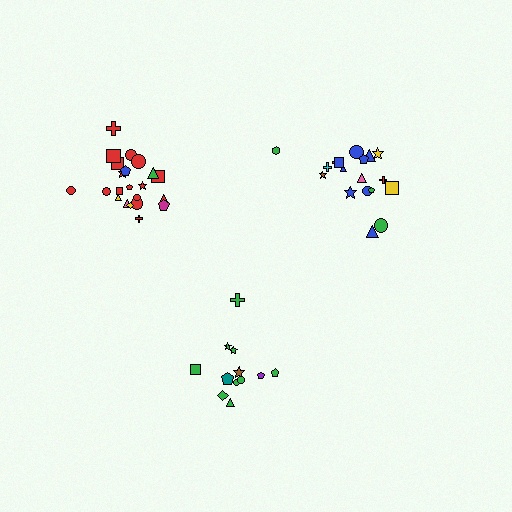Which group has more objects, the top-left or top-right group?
The top-left group.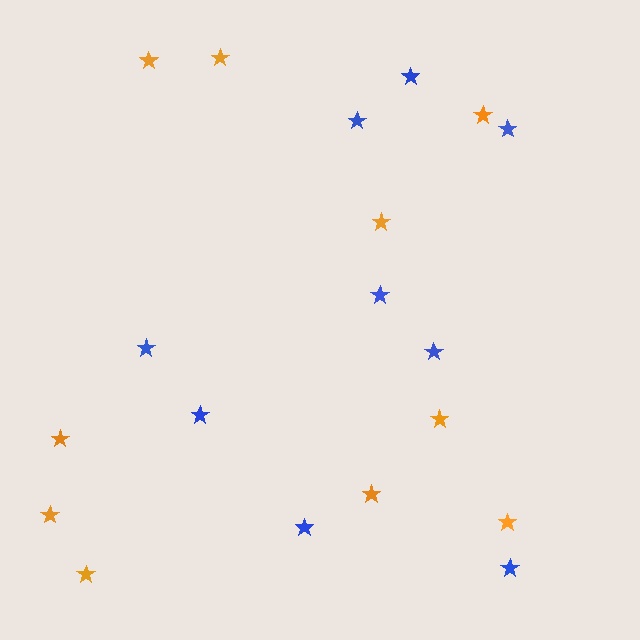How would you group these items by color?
There are 2 groups: one group of orange stars (10) and one group of blue stars (9).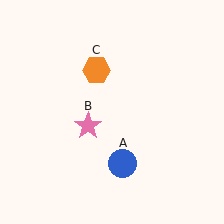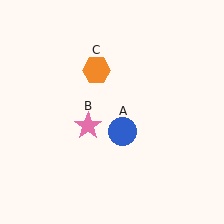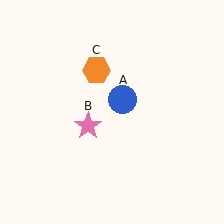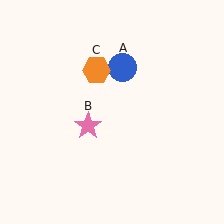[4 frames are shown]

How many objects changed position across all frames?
1 object changed position: blue circle (object A).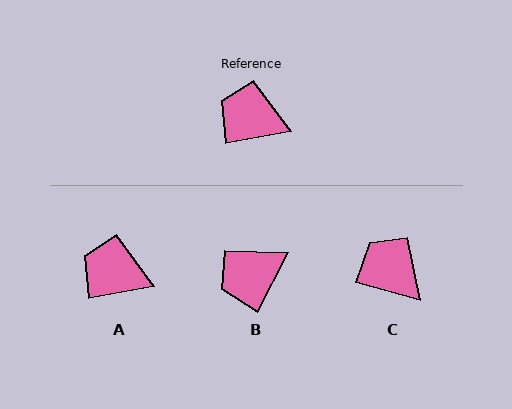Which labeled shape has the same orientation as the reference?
A.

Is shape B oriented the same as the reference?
No, it is off by about 52 degrees.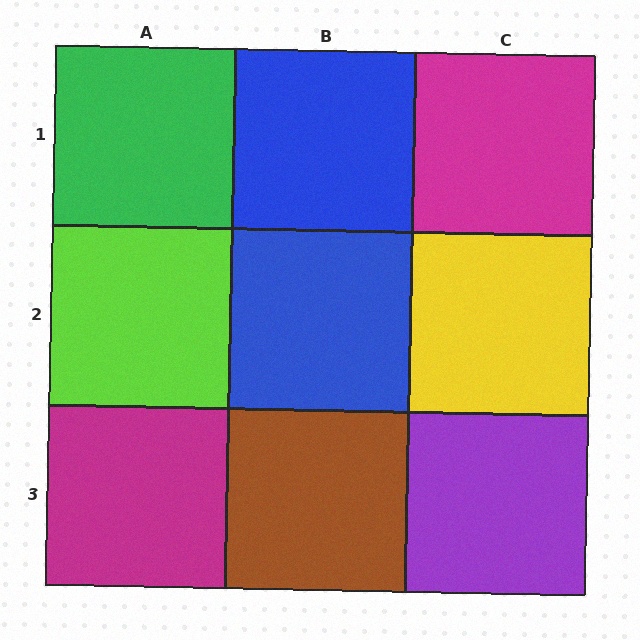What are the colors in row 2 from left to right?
Lime, blue, yellow.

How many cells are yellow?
1 cell is yellow.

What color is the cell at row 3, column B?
Brown.